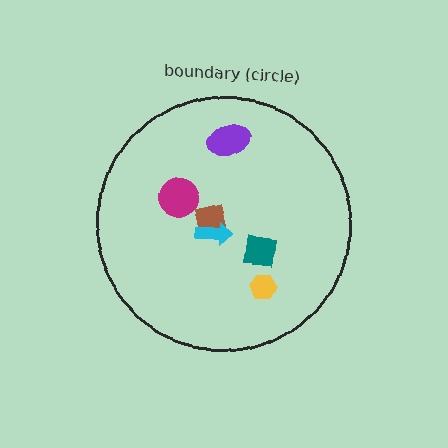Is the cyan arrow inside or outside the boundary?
Inside.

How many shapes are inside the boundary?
6 inside, 0 outside.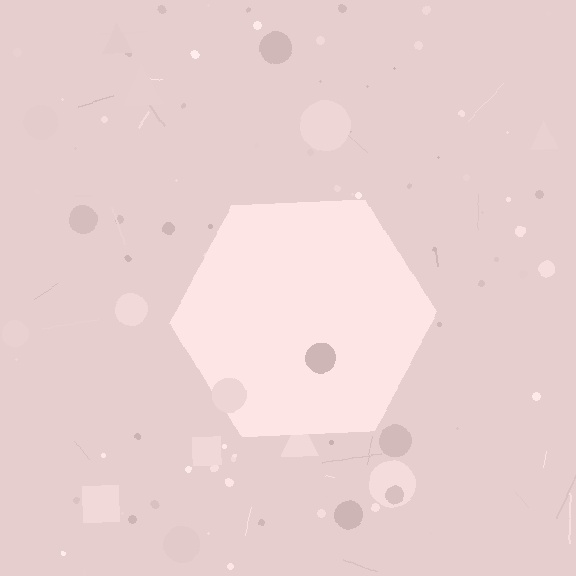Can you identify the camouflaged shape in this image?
The camouflaged shape is a hexagon.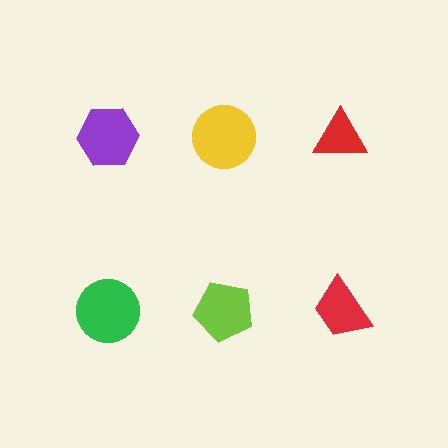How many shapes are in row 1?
3 shapes.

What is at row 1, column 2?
A yellow circle.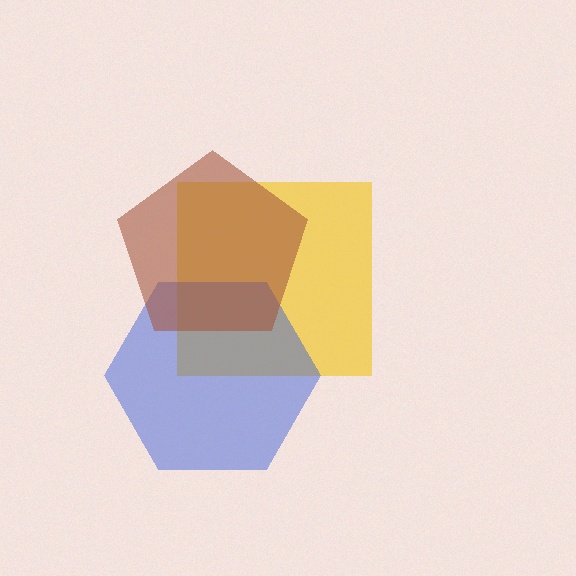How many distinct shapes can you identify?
There are 3 distinct shapes: a yellow square, a blue hexagon, a brown pentagon.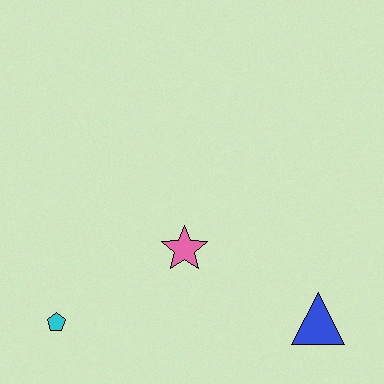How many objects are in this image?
There are 3 objects.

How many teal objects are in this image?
There are no teal objects.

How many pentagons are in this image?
There is 1 pentagon.